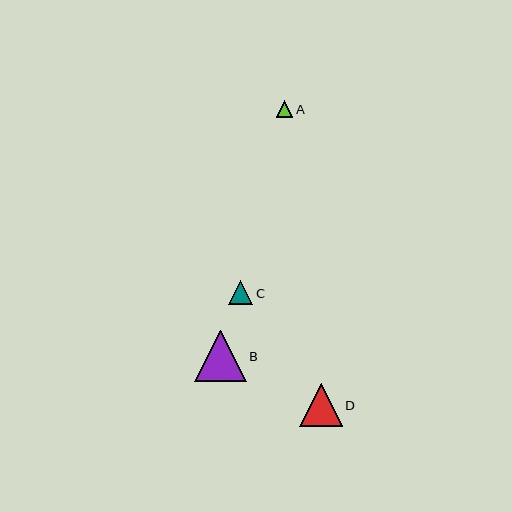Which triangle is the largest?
Triangle B is the largest with a size of approximately 52 pixels.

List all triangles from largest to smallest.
From largest to smallest: B, D, C, A.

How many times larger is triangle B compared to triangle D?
Triangle B is approximately 1.2 times the size of triangle D.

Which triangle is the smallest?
Triangle A is the smallest with a size of approximately 16 pixels.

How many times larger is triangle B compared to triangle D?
Triangle B is approximately 1.2 times the size of triangle D.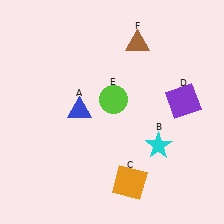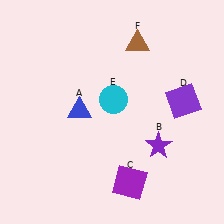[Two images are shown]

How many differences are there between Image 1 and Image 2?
There are 3 differences between the two images.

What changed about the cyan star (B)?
In Image 1, B is cyan. In Image 2, it changed to purple.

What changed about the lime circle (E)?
In Image 1, E is lime. In Image 2, it changed to cyan.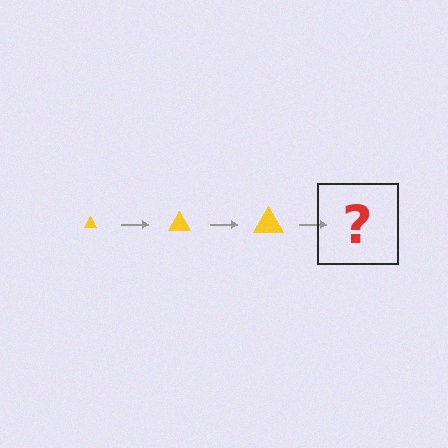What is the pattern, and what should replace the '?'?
The pattern is that the triangle gets progressively larger each step. The '?' should be a yellow triangle, larger than the previous one.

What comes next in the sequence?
The next element should be a yellow triangle, larger than the previous one.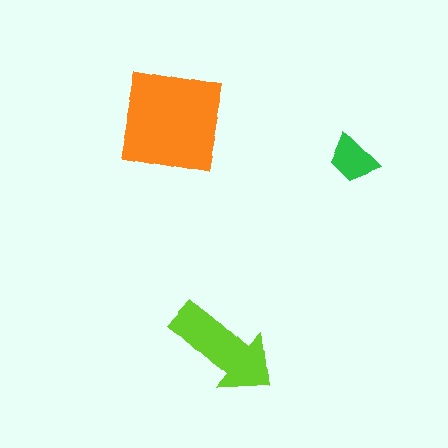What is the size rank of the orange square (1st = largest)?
1st.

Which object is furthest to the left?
The orange square is leftmost.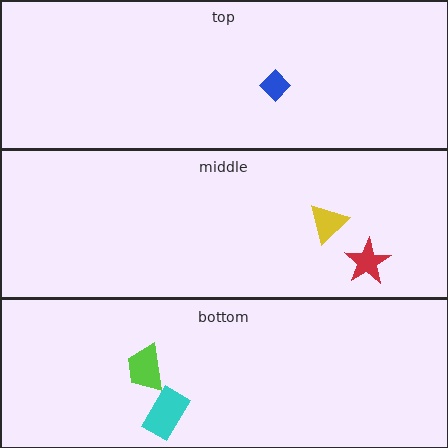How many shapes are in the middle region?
2.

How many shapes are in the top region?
1.